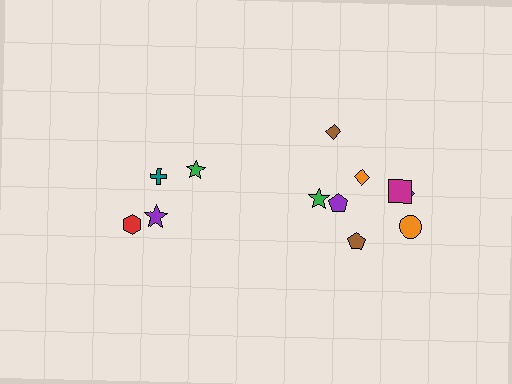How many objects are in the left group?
There are 4 objects.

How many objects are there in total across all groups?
There are 12 objects.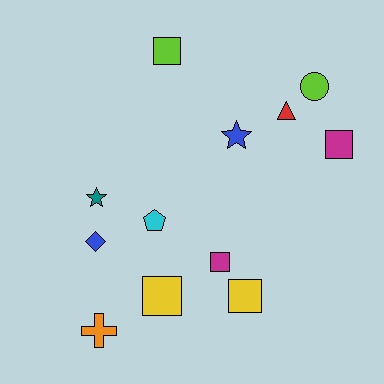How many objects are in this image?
There are 12 objects.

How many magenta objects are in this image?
There are 2 magenta objects.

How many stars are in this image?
There are 2 stars.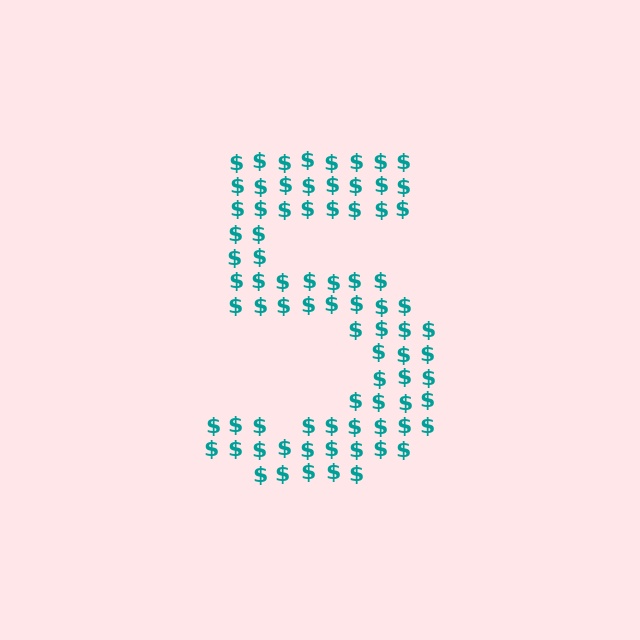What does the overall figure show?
The overall figure shows the digit 5.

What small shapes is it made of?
It is made of small dollar signs.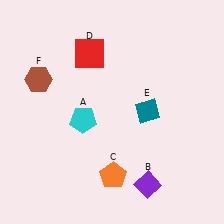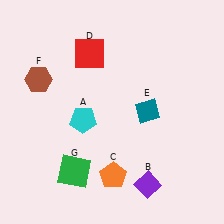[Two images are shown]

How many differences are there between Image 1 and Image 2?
There is 1 difference between the two images.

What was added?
A green square (G) was added in Image 2.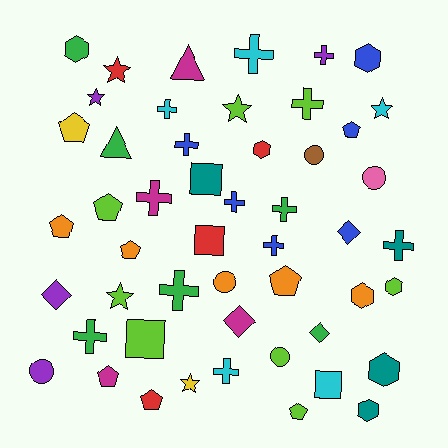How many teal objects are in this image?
There are 4 teal objects.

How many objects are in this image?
There are 50 objects.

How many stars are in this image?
There are 6 stars.